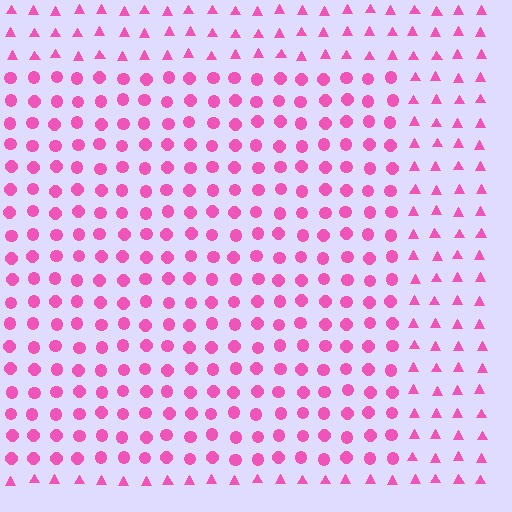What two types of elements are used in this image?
The image uses circles inside the rectangle region and triangles outside it.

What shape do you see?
I see a rectangle.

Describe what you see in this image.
The image is filled with small pink elements arranged in a uniform grid. A rectangle-shaped region contains circles, while the surrounding area contains triangles. The boundary is defined purely by the change in element shape.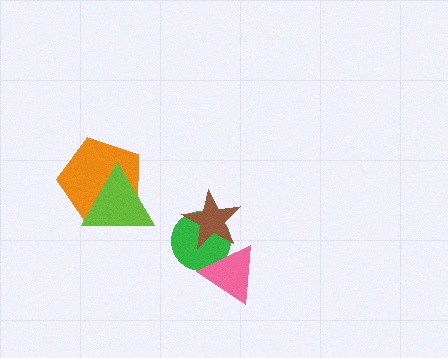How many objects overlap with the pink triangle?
2 objects overlap with the pink triangle.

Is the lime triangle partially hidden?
No, no other shape covers it.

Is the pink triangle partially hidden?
Yes, it is partially covered by another shape.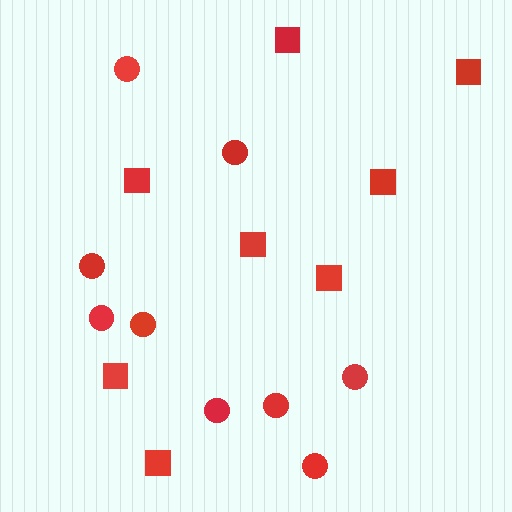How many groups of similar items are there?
There are 2 groups: one group of squares (8) and one group of circles (9).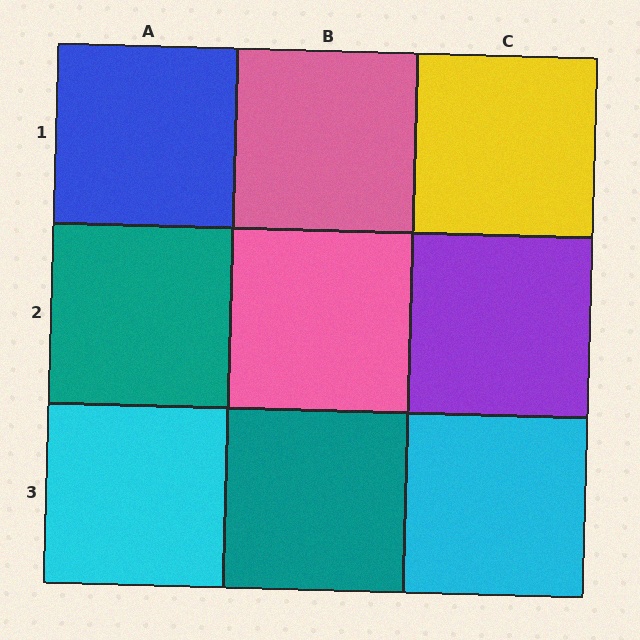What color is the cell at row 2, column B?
Pink.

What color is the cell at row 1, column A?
Blue.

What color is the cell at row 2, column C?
Purple.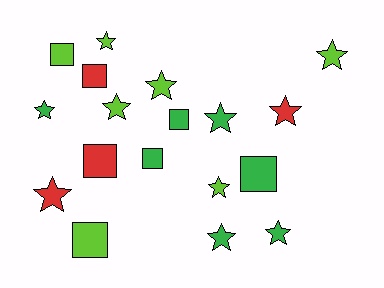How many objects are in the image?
There are 18 objects.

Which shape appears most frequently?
Star, with 11 objects.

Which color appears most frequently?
Lime, with 7 objects.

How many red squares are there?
There are 2 red squares.